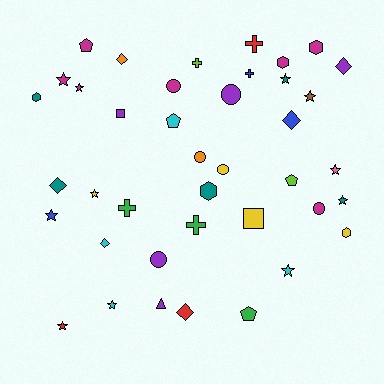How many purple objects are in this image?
There are 5 purple objects.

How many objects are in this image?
There are 40 objects.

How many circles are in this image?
There are 6 circles.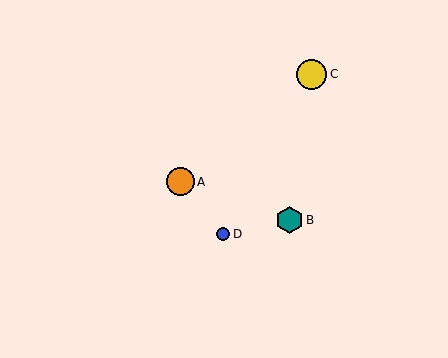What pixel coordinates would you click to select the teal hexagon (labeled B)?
Click at (290, 220) to select the teal hexagon B.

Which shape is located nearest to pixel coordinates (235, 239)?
The blue circle (labeled D) at (223, 234) is nearest to that location.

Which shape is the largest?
The yellow circle (labeled C) is the largest.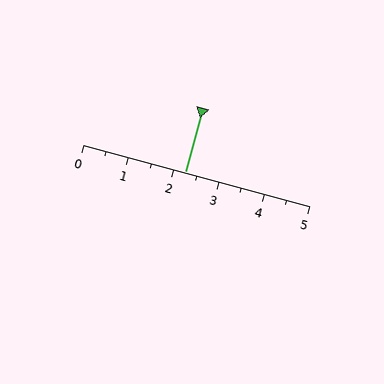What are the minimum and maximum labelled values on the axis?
The axis runs from 0 to 5.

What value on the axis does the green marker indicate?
The marker indicates approximately 2.2.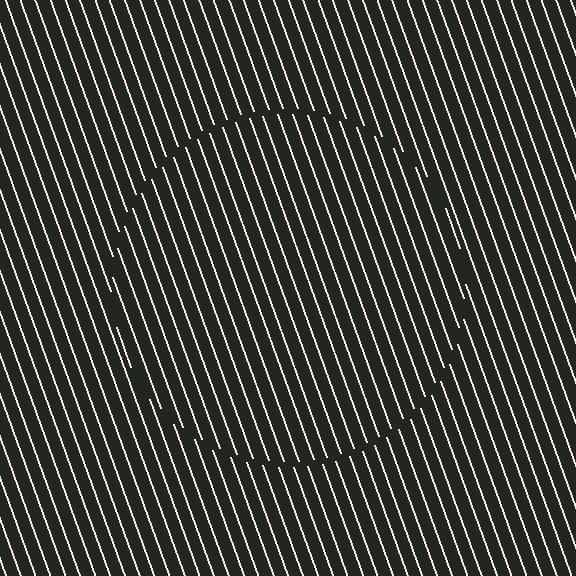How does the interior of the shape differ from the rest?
The interior of the shape contains the same grating, shifted by half a period — the contour is defined by the phase discontinuity where line-ends from the inner and outer gratings abut.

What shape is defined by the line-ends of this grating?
An illusory circle. The interior of the shape contains the same grating, shifted by half a period — the contour is defined by the phase discontinuity where line-ends from the inner and outer gratings abut.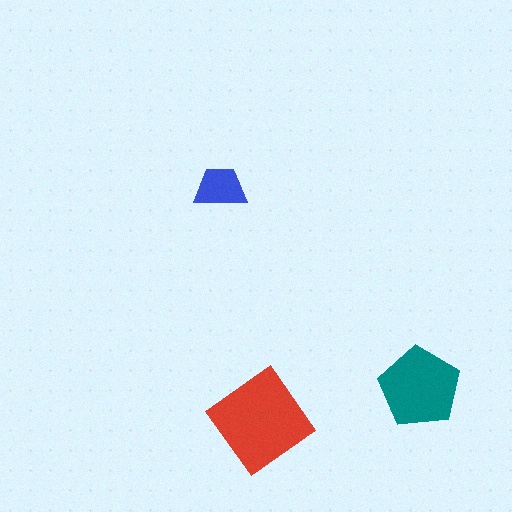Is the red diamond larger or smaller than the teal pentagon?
Larger.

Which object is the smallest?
The blue trapezoid.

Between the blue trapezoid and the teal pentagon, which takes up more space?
The teal pentagon.